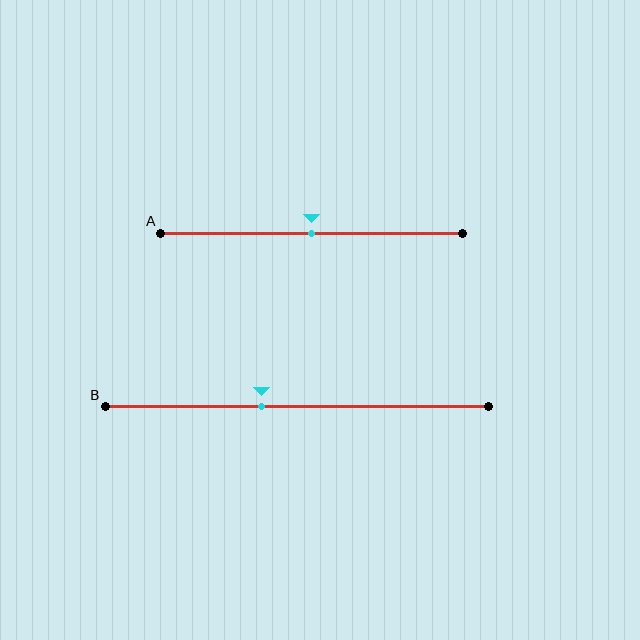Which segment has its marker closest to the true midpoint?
Segment A has its marker closest to the true midpoint.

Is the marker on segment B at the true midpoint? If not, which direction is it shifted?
No, the marker on segment B is shifted to the left by about 9% of the segment length.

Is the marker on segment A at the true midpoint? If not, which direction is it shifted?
Yes, the marker on segment A is at the true midpoint.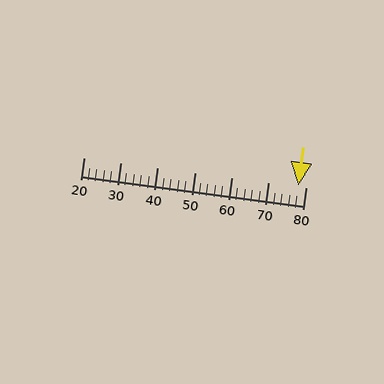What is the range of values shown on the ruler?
The ruler shows values from 20 to 80.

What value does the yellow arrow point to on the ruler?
The yellow arrow points to approximately 78.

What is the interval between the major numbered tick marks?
The major tick marks are spaced 10 units apart.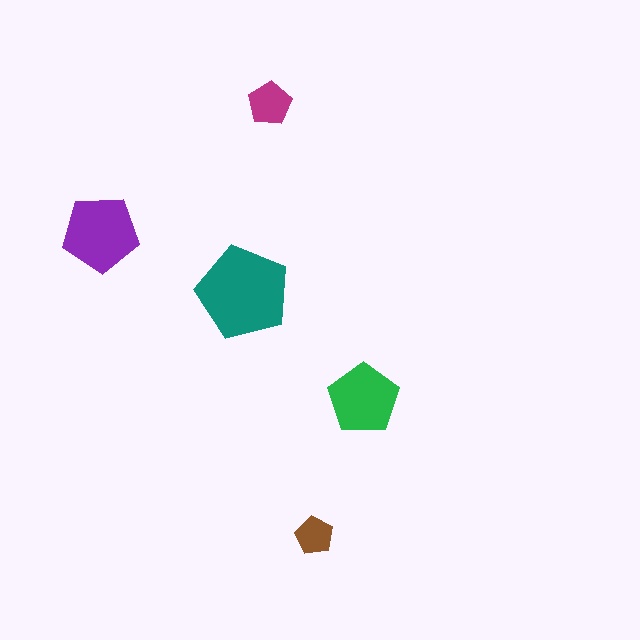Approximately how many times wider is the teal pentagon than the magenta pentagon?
About 2 times wider.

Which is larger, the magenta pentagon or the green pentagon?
The green one.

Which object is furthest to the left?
The purple pentagon is leftmost.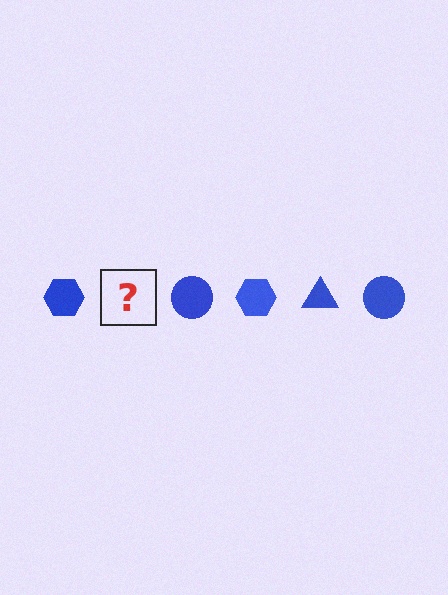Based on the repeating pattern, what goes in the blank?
The blank should be a blue triangle.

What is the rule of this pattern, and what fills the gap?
The rule is that the pattern cycles through hexagon, triangle, circle shapes in blue. The gap should be filled with a blue triangle.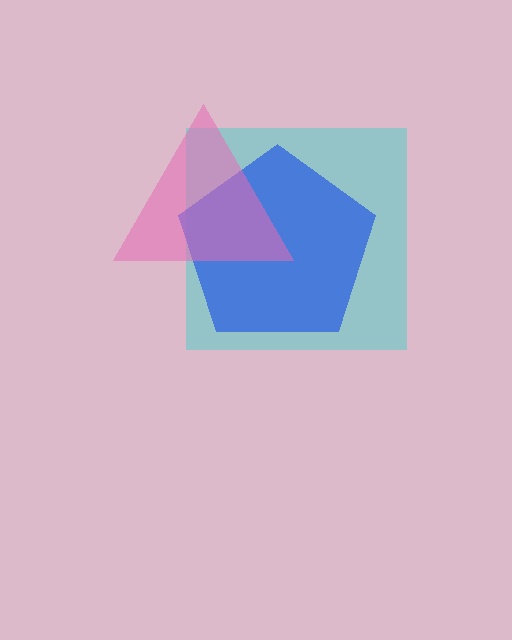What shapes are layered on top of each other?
The layered shapes are: a cyan square, a blue pentagon, a pink triangle.